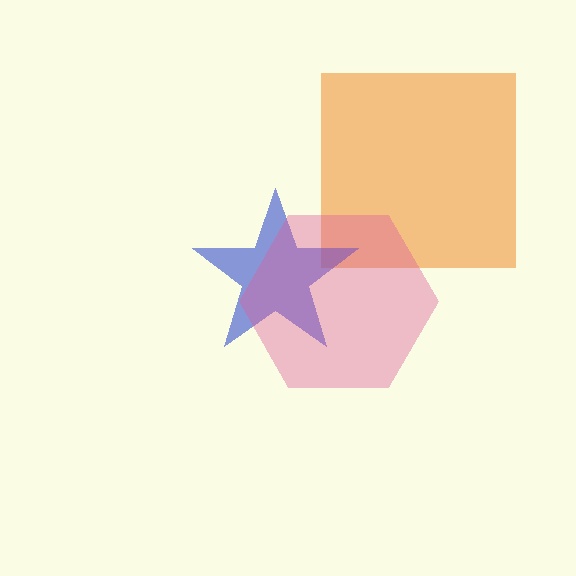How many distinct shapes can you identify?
There are 3 distinct shapes: an orange square, a blue star, a pink hexagon.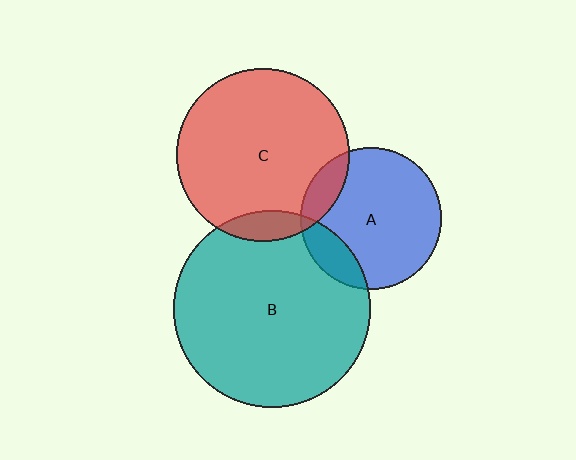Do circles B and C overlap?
Yes.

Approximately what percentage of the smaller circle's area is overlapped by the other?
Approximately 10%.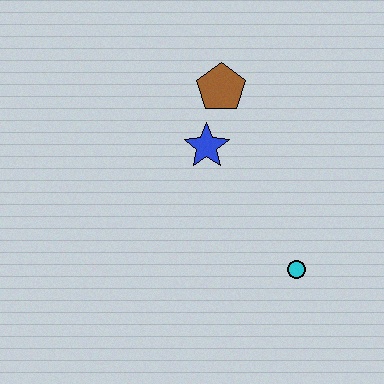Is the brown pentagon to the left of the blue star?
No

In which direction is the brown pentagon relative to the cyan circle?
The brown pentagon is above the cyan circle.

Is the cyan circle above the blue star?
No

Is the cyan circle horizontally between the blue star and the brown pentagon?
No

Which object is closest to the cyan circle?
The blue star is closest to the cyan circle.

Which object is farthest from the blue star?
The cyan circle is farthest from the blue star.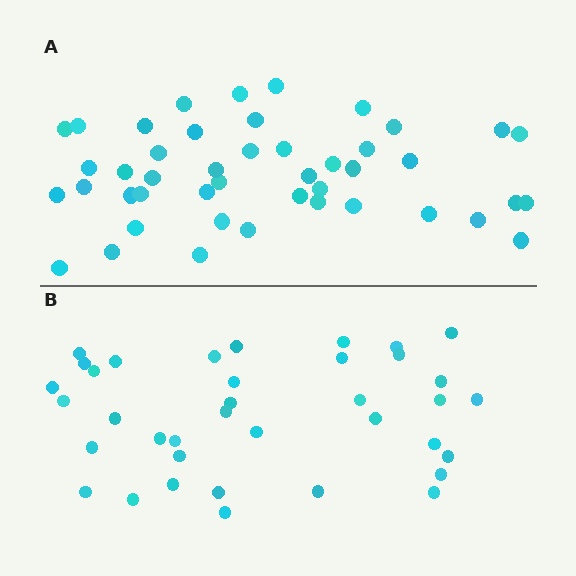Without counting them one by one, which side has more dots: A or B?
Region A (the top region) has more dots.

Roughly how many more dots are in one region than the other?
Region A has roughly 8 or so more dots than region B.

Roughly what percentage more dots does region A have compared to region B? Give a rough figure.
About 20% more.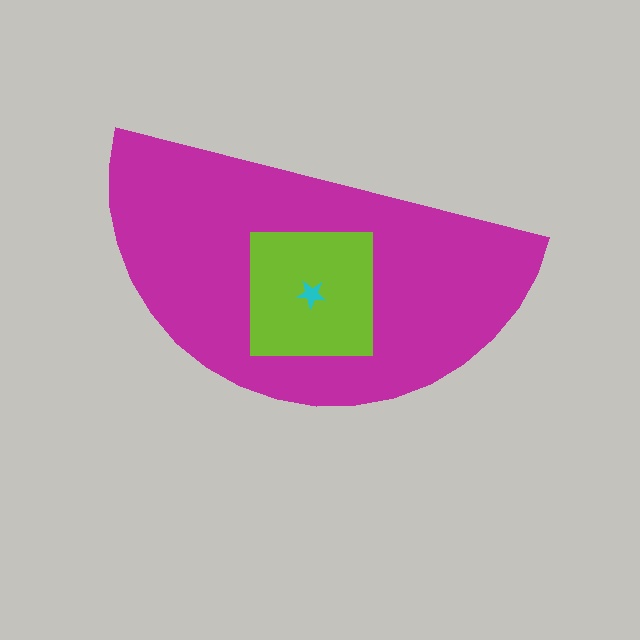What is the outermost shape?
The magenta semicircle.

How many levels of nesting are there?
3.